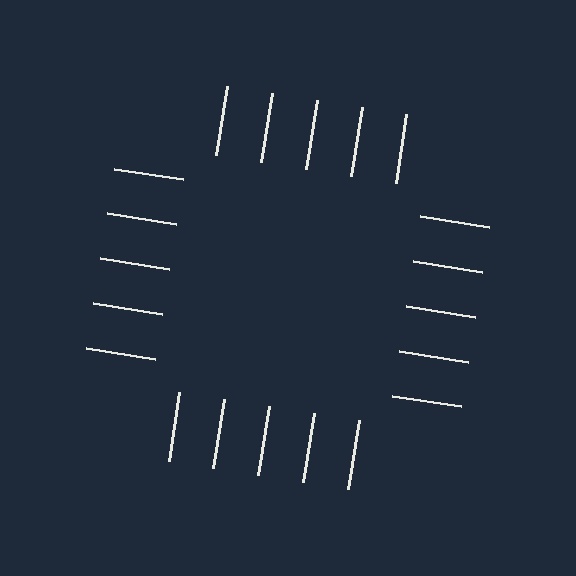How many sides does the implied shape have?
4 sides — the line-ends trace a square.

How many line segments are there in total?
20 — 5 along each of the 4 edges.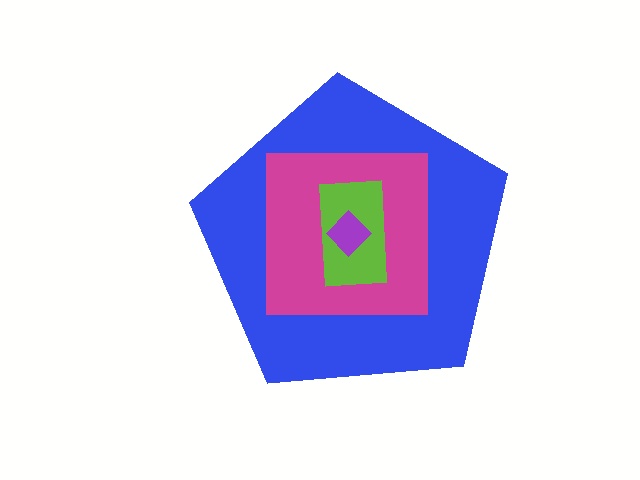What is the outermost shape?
The blue pentagon.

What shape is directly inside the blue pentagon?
The magenta square.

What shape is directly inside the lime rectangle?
The purple diamond.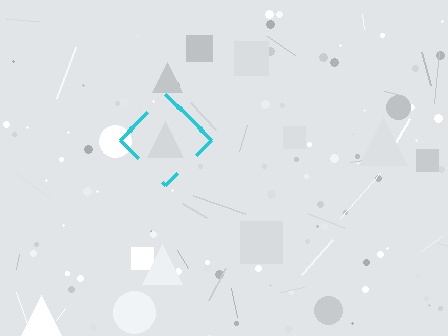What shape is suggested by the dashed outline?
The dashed outline suggests a diamond.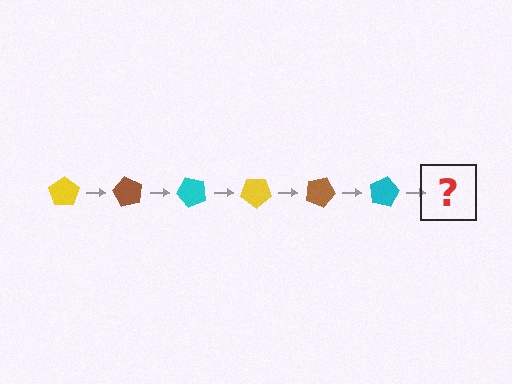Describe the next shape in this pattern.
It should be a yellow pentagon, rotated 360 degrees from the start.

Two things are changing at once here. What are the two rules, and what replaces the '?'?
The two rules are that it rotates 60 degrees each step and the color cycles through yellow, brown, and cyan. The '?' should be a yellow pentagon, rotated 360 degrees from the start.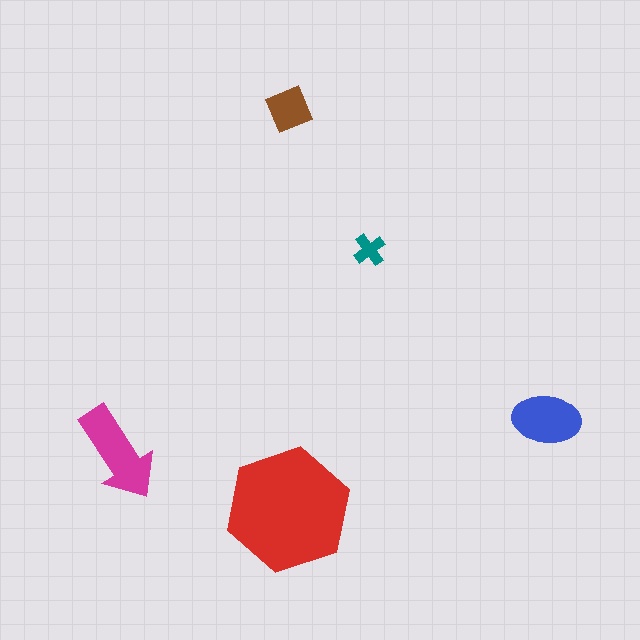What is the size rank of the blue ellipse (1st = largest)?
3rd.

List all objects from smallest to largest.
The teal cross, the brown diamond, the blue ellipse, the magenta arrow, the red hexagon.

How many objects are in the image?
There are 5 objects in the image.